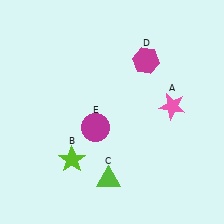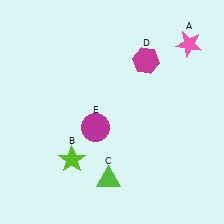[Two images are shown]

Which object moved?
The pink star (A) moved up.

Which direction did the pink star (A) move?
The pink star (A) moved up.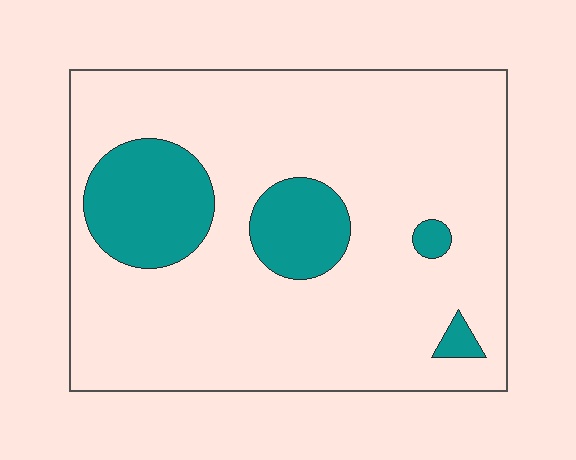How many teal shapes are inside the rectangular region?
4.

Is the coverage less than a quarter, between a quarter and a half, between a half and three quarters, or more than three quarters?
Less than a quarter.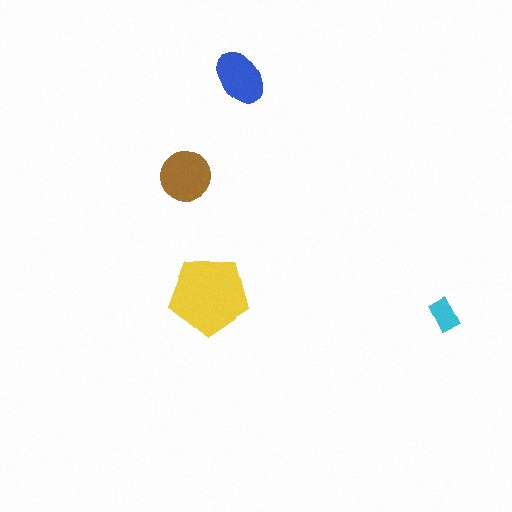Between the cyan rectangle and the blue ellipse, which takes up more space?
The blue ellipse.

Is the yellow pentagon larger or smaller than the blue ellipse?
Larger.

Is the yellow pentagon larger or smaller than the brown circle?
Larger.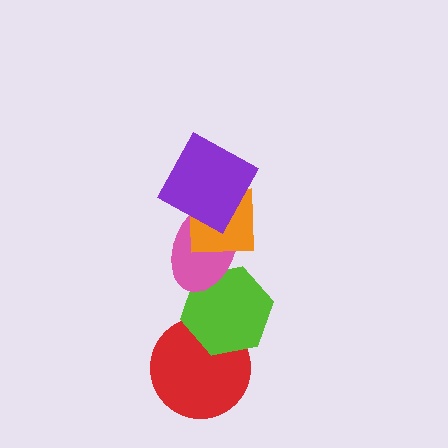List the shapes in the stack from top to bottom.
From top to bottom: the purple square, the orange square, the pink ellipse, the lime hexagon, the red circle.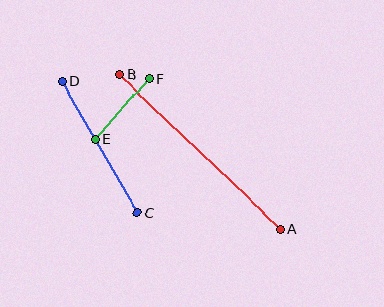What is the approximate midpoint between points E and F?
The midpoint is at approximately (122, 109) pixels.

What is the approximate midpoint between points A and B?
The midpoint is at approximately (200, 152) pixels.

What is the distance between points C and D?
The distance is approximately 151 pixels.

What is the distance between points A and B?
The distance is approximately 223 pixels.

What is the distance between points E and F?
The distance is approximately 81 pixels.